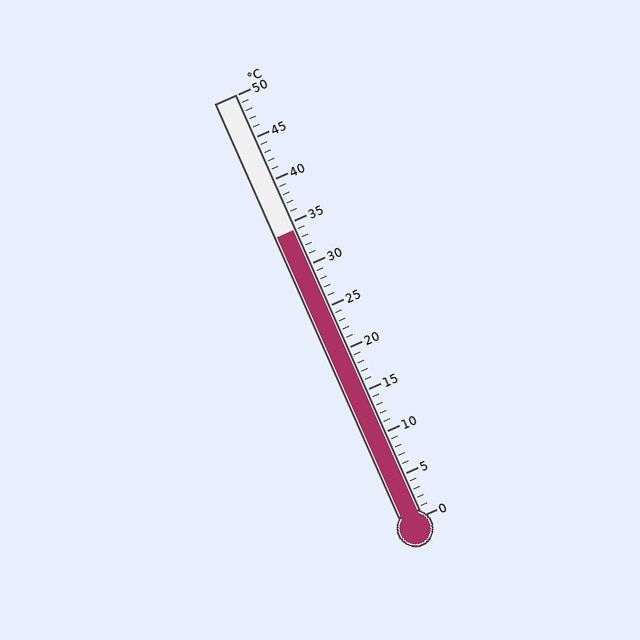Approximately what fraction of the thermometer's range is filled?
The thermometer is filled to approximately 70% of its range.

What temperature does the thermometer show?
The thermometer shows approximately 34°C.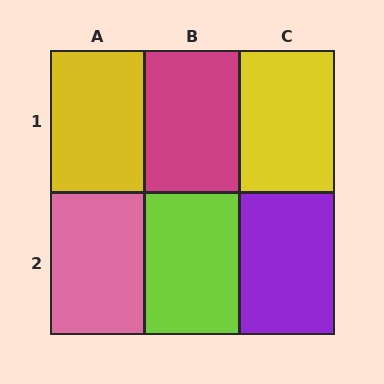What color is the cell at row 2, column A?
Pink.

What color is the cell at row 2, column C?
Purple.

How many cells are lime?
1 cell is lime.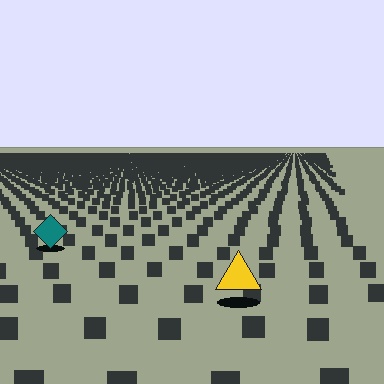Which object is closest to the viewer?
The yellow triangle is closest. The texture marks near it are larger and more spread out.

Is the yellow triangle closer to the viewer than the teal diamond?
Yes. The yellow triangle is closer — you can tell from the texture gradient: the ground texture is coarser near it.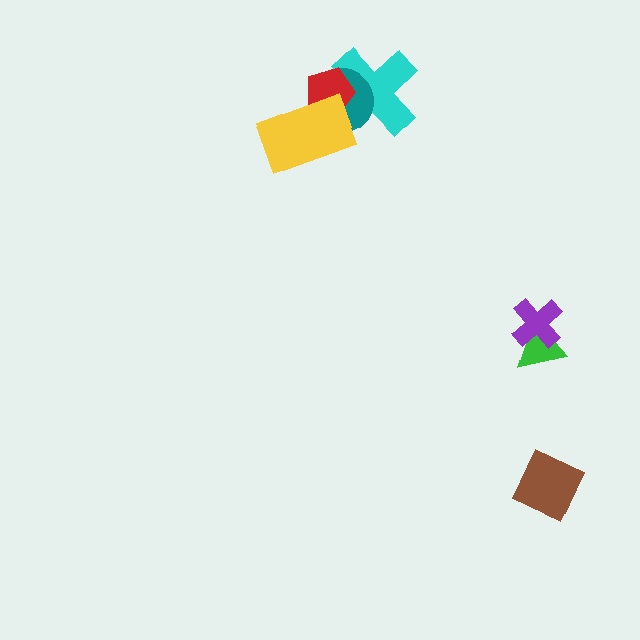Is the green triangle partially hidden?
Yes, it is partially covered by another shape.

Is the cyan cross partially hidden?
Yes, it is partially covered by another shape.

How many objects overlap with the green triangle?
1 object overlaps with the green triangle.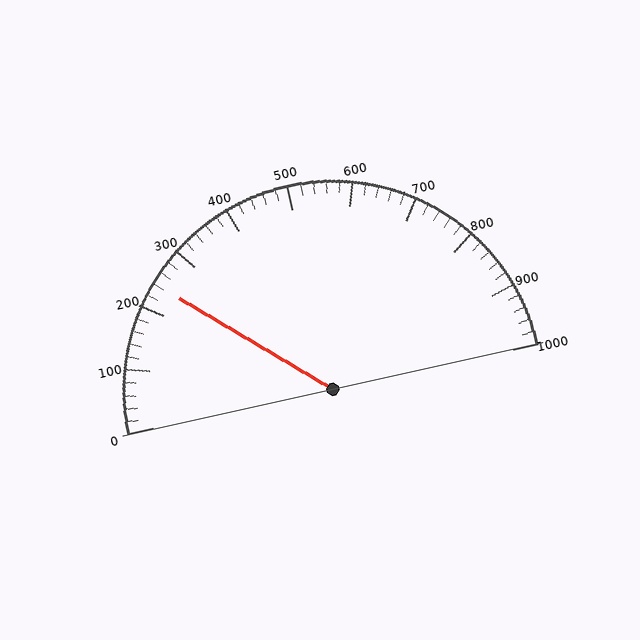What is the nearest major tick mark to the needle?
The nearest major tick mark is 200.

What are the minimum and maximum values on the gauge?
The gauge ranges from 0 to 1000.